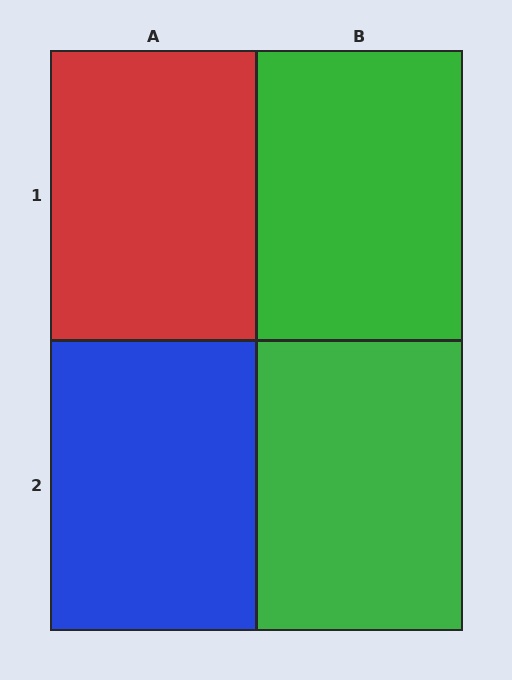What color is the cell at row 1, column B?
Green.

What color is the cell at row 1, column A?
Red.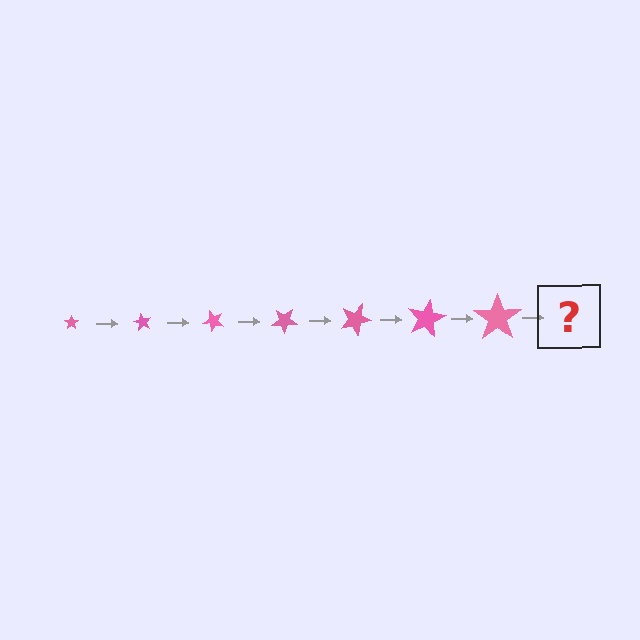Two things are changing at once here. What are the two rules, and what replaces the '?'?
The two rules are that the star grows larger each step and it rotates 60 degrees each step. The '?' should be a star, larger than the previous one and rotated 420 degrees from the start.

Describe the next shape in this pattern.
It should be a star, larger than the previous one and rotated 420 degrees from the start.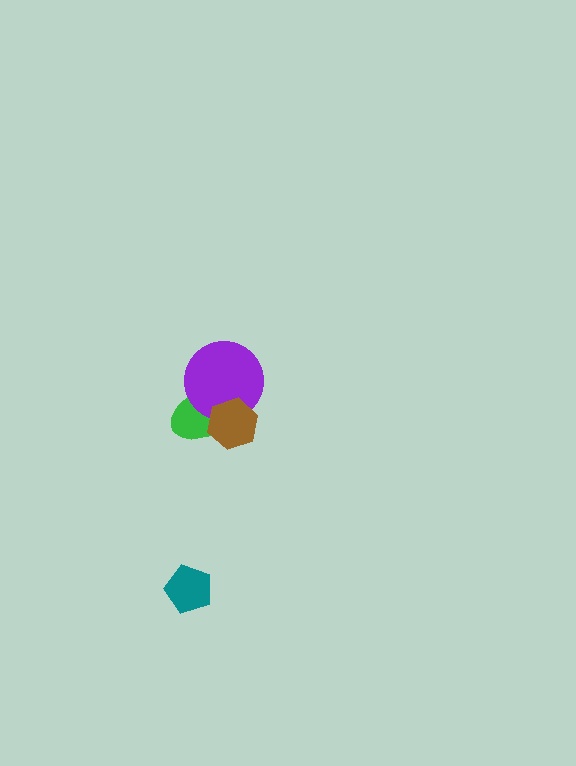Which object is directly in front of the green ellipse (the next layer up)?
The purple circle is directly in front of the green ellipse.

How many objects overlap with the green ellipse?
2 objects overlap with the green ellipse.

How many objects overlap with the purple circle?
2 objects overlap with the purple circle.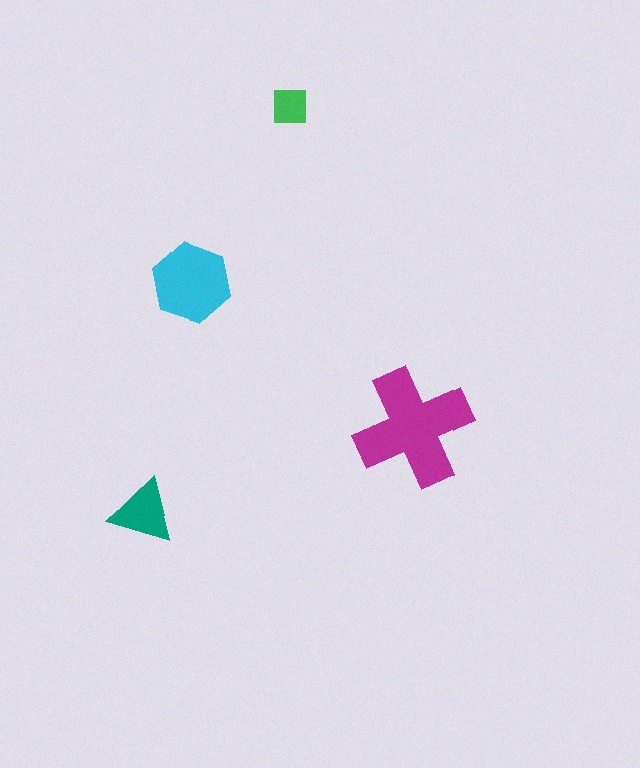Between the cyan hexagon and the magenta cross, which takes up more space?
The magenta cross.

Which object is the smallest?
The green square.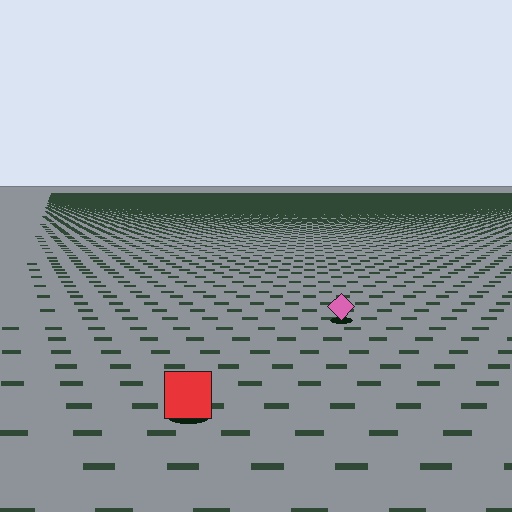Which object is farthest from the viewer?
The pink diamond is farthest from the viewer. It appears smaller and the ground texture around it is denser.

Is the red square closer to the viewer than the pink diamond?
Yes. The red square is closer — you can tell from the texture gradient: the ground texture is coarser near it.